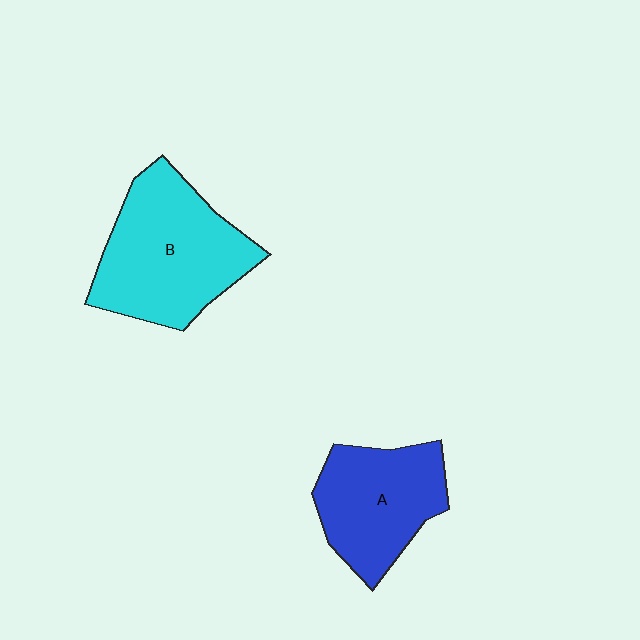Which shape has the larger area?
Shape B (cyan).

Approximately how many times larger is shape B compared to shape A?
Approximately 1.3 times.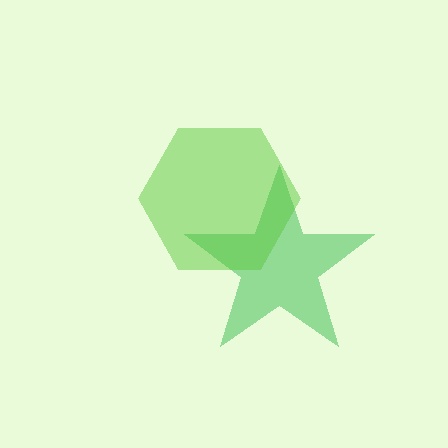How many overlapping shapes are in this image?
There are 2 overlapping shapes in the image.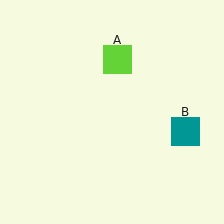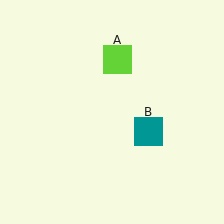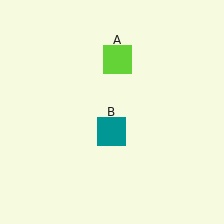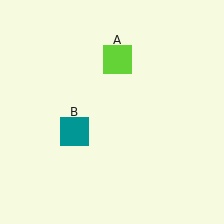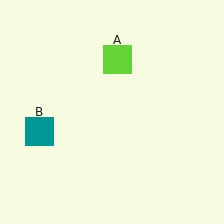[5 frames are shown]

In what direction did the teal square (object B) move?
The teal square (object B) moved left.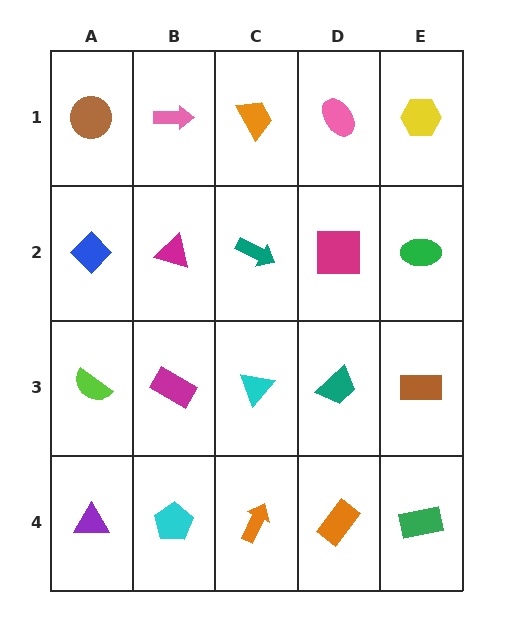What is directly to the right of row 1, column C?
A pink ellipse.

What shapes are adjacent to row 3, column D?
A magenta square (row 2, column D), an orange rectangle (row 4, column D), a cyan triangle (row 3, column C), a brown rectangle (row 3, column E).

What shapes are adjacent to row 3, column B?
A magenta triangle (row 2, column B), a cyan pentagon (row 4, column B), a lime semicircle (row 3, column A), a cyan triangle (row 3, column C).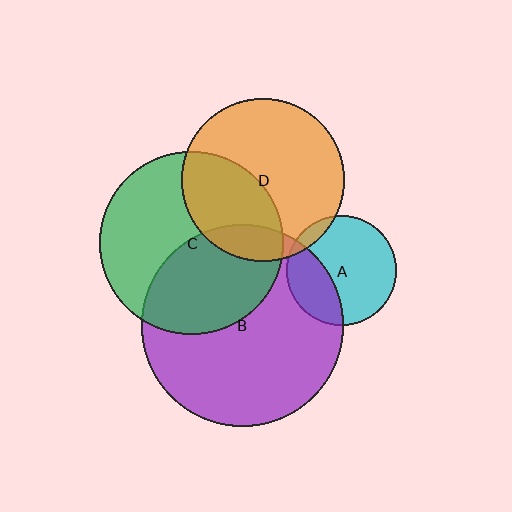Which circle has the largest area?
Circle B (purple).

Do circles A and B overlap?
Yes.